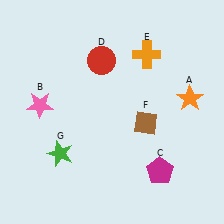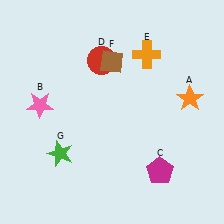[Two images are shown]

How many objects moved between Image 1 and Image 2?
1 object moved between the two images.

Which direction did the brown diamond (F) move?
The brown diamond (F) moved up.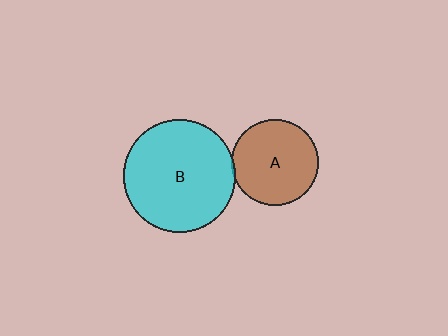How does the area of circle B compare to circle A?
Approximately 1.7 times.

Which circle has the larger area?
Circle B (cyan).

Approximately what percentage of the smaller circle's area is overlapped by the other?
Approximately 5%.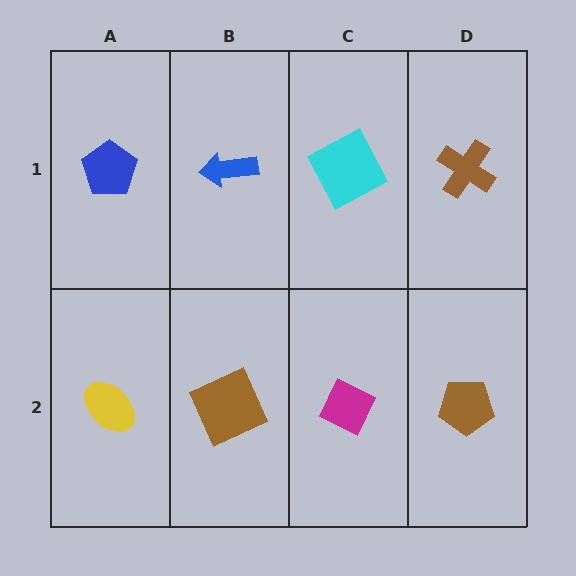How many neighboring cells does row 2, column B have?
3.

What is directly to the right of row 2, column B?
A magenta diamond.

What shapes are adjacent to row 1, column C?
A magenta diamond (row 2, column C), a blue arrow (row 1, column B), a brown cross (row 1, column D).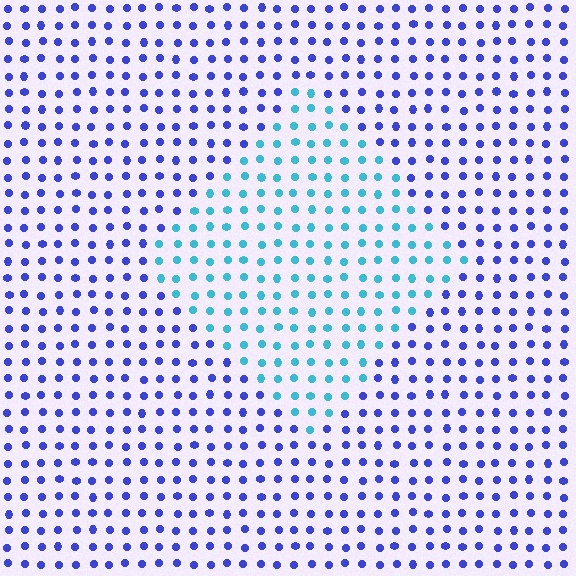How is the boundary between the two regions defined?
The boundary is defined purely by a slight shift in hue (about 49 degrees). Spacing, size, and orientation are identical on both sides.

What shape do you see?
I see a diamond.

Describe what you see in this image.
The image is filled with small blue elements in a uniform arrangement. A diamond-shaped region is visible where the elements are tinted to a slightly different hue, forming a subtle color boundary.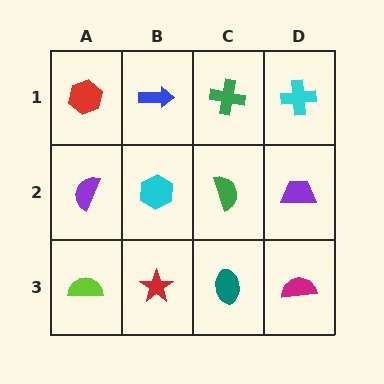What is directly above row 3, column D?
A purple trapezoid.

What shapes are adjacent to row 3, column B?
A cyan hexagon (row 2, column B), a lime semicircle (row 3, column A), a teal ellipse (row 3, column C).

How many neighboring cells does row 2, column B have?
4.